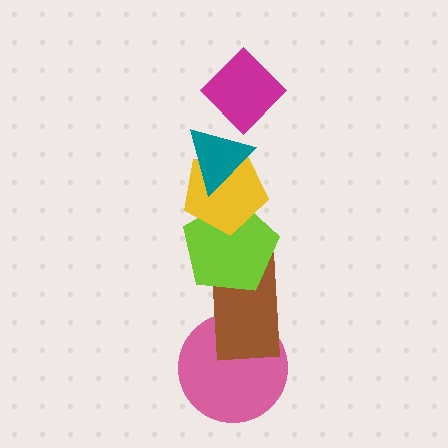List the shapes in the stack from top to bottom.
From top to bottom: the magenta diamond, the teal triangle, the yellow pentagon, the lime pentagon, the brown rectangle, the pink circle.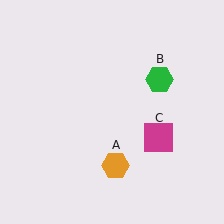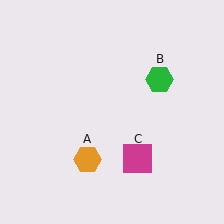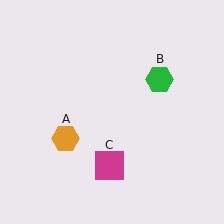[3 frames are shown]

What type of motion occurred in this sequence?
The orange hexagon (object A), magenta square (object C) rotated clockwise around the center of the scene.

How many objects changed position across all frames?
2 objects changed position: orange hexagon (object A), magenta square (object C).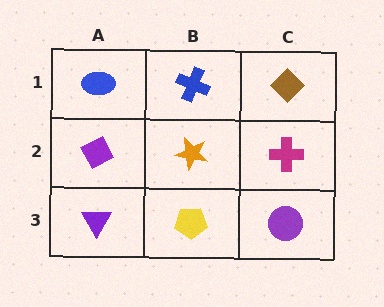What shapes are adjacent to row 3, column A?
A purple diamond (row 2, column A), a yellow pentagon (row 3, column B).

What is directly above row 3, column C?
A magenta cross.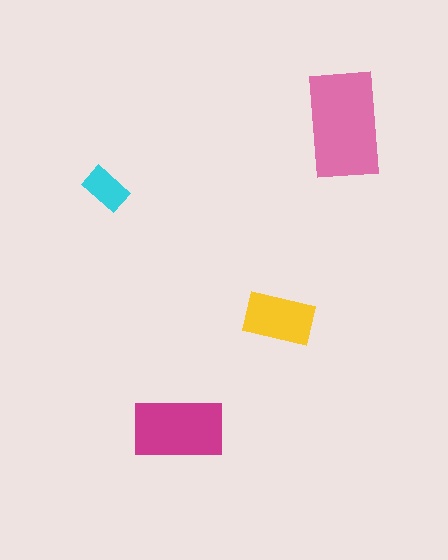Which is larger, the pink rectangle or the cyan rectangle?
The pink one.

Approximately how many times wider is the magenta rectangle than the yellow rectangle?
About 1.5 times wider.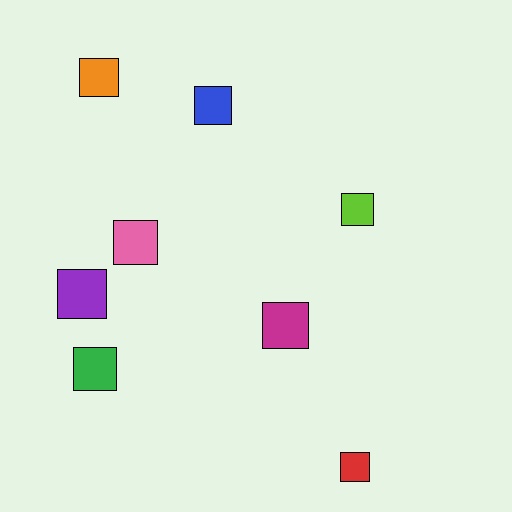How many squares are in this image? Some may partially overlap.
There are 8 squares.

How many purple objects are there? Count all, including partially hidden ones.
There is 1 purple object.